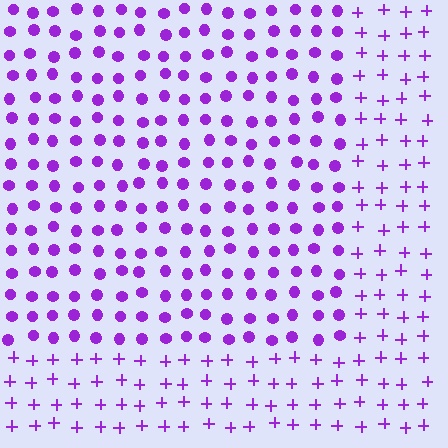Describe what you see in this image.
The image is filled with small purple elements arranged in a uniform grid. A rectangle-shaped region contains circles, while the surrounding area contains plus signs. The boundary is defined purely by the change in element shape.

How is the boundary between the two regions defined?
The boundary is defined by a change in element shape: circles inside vs. plus signs outside. All elements share the same color and spacing.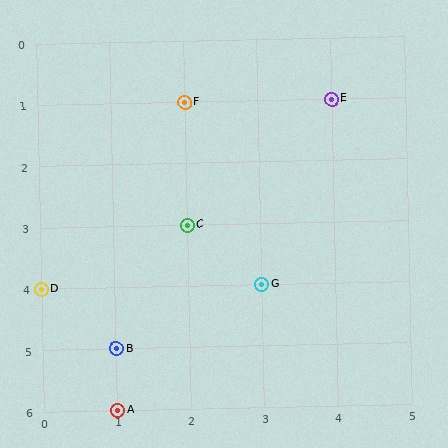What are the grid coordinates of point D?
Point D is at grid coordinates (0, 4).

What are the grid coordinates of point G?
Point G is at grid coordinates (3, 4).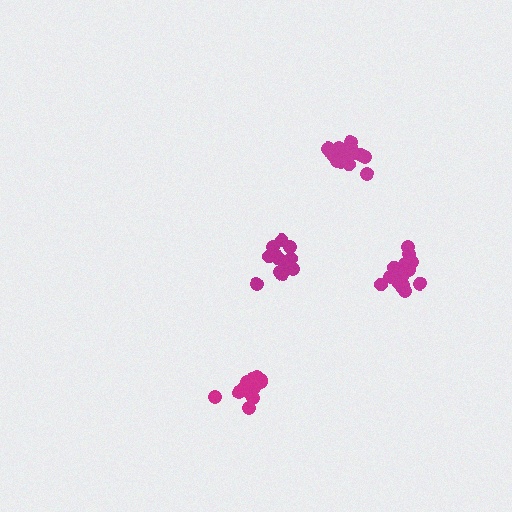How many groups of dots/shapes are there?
There are 4 groups.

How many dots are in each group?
Group 1: 13 dots, Group 2: 16 dots, Group 3: 17 dots, Group 4: 18 dots (64 total).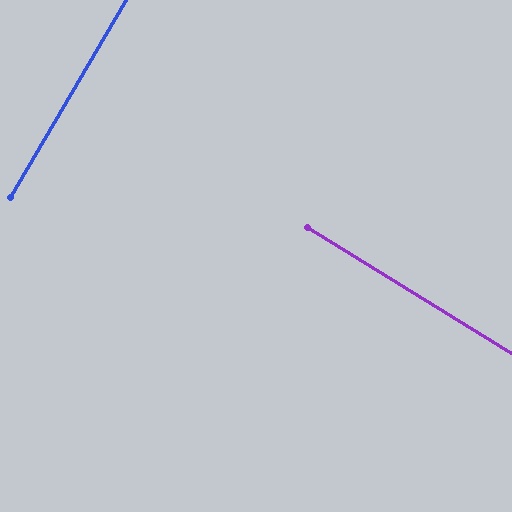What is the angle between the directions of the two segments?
Approximately 89 degrees.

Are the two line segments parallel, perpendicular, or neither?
Perpendicular — they meet at approximately 89°.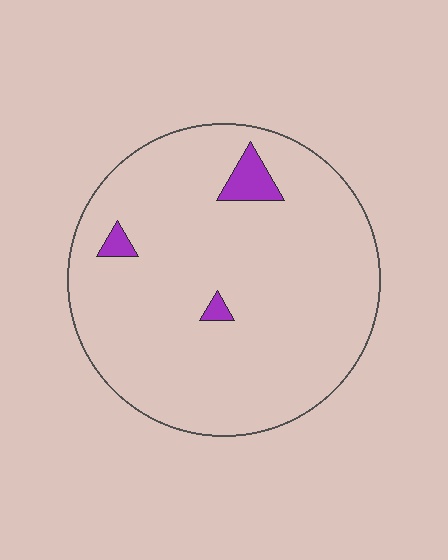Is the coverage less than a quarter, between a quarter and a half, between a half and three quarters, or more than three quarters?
Less than a quarter.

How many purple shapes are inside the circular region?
3.